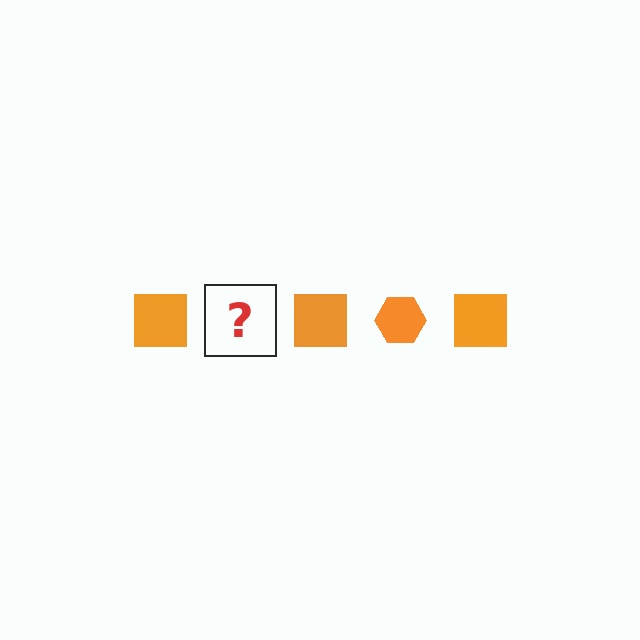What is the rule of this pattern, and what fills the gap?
The rule is that the pattern cycles through square, hexagon shapes in orange. The gap should be filled with an orange hexagon.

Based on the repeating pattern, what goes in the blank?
The blank should be an orange hexagon.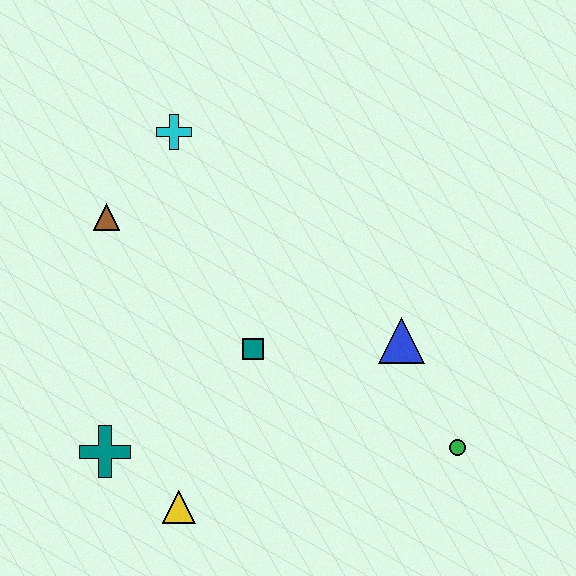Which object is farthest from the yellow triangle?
The cyan cross is farthest from the yellow triangle.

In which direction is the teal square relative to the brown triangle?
The teal square is to the right of the brown triangle.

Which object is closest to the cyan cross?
The brown triangle is closest to the cyan cross.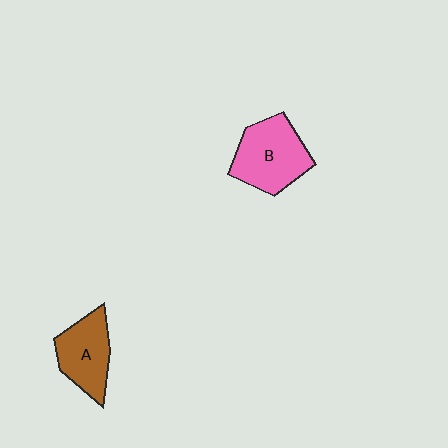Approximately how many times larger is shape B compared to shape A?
Approximately 1.3 times.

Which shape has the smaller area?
Shape A (brown).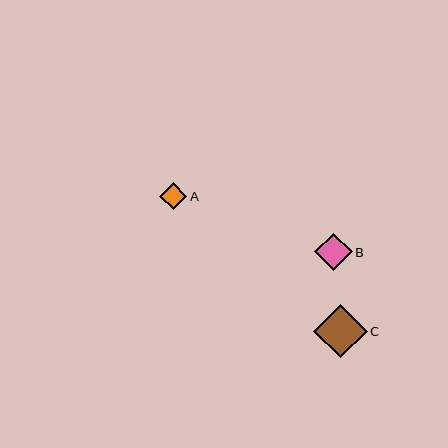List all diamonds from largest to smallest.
From largest to smallest: C, B, A.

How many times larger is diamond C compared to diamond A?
Diamond C is approximately 2.0 times the size of diamond A.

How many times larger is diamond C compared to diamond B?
Diamond C is approximately 1.4 times the size of diamond B.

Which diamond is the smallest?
Diamond A is the smallest with a size of approximately 27 pixels.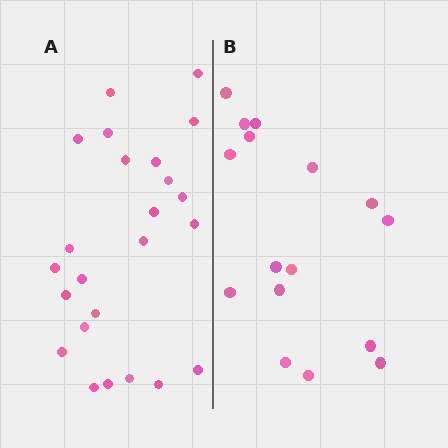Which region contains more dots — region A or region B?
Region A (the left region) has more dots.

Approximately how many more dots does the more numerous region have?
Region A has roughly 8 or so more dots than region B.